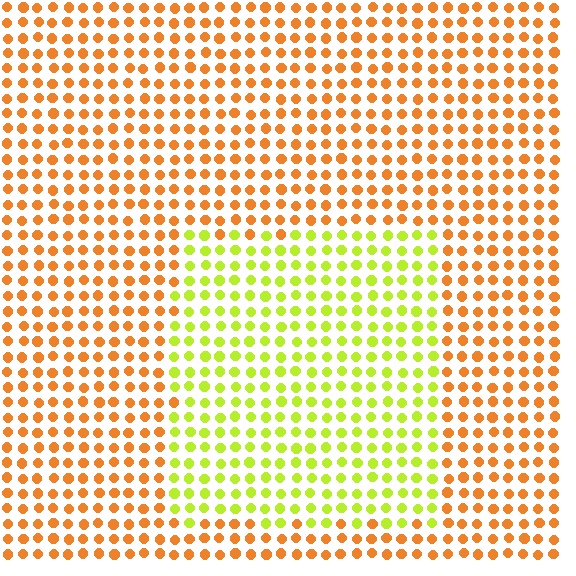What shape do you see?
I see a rectangle.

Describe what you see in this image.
The image is filled with small orange elements in a uniform arrangement. A rectangle-shaped region is visible where the elements are tinted to a slightly different hue, forming a subtle color boundary.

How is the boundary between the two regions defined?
The boundary is defined purely by a slight shift in hue (about 51 degrees). Spacing, size, and orientation are identical on both sides.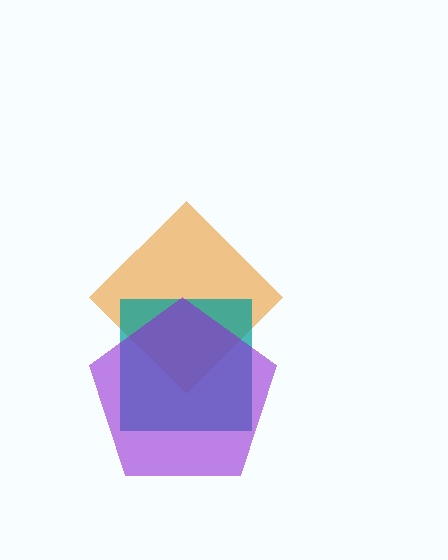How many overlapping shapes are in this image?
There are 3 overlapping shapes in the image.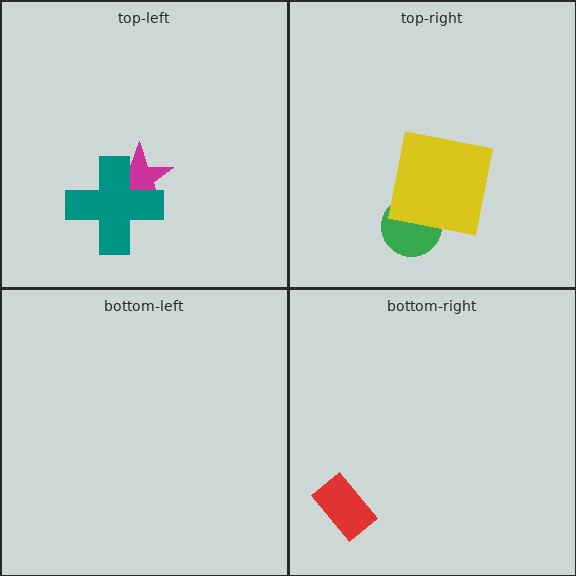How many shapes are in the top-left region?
2.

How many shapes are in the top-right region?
2.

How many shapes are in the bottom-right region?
1.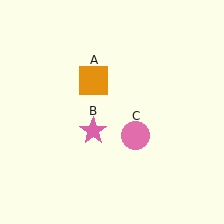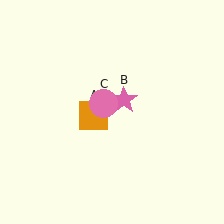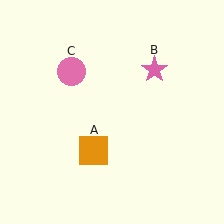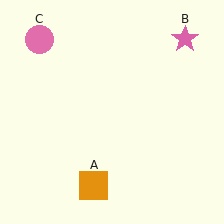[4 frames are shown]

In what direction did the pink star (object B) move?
The pink star (object B) moved up and to the right.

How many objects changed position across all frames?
3 objects changed position: orange square (object A), pink star (object B), pink circle (object C).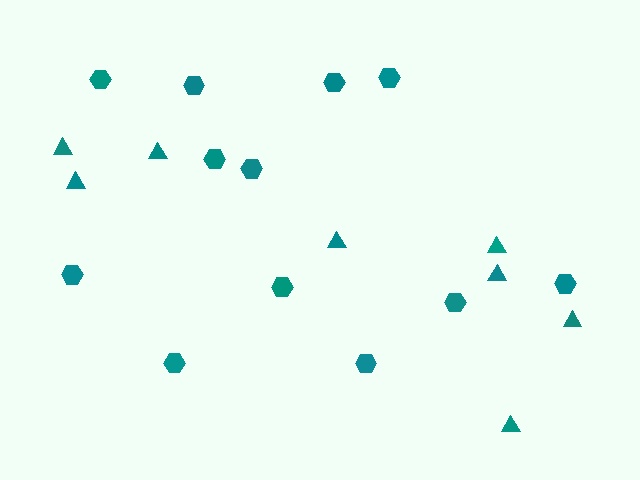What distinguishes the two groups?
There are 2 groups: one group of triangles (8) and one group of hexagons (12).